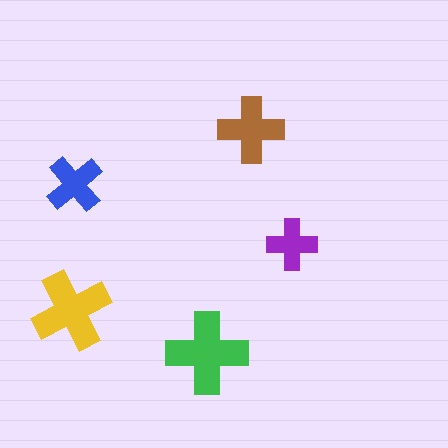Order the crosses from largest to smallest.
the green one, the yellow one, the brown one, the blue one, the purple one.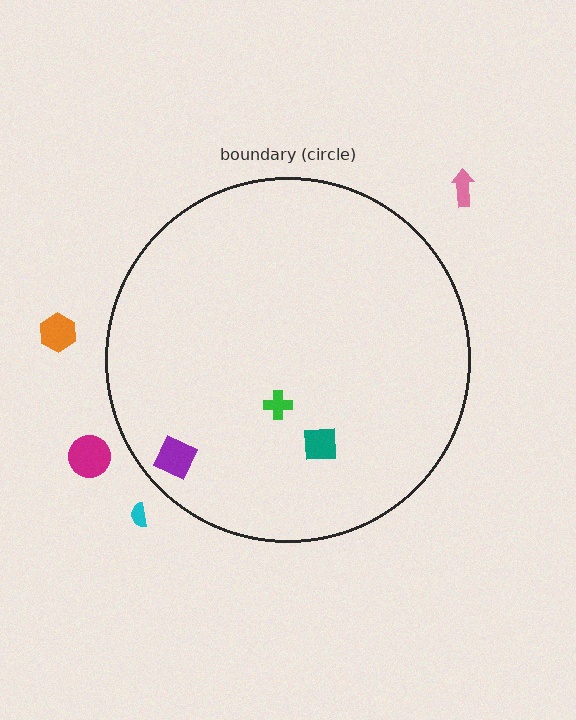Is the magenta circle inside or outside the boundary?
Outside.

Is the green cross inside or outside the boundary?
Inside.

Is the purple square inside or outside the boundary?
Inside.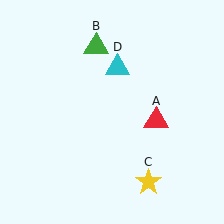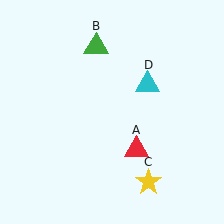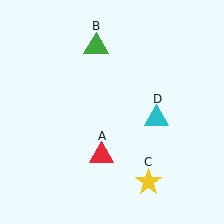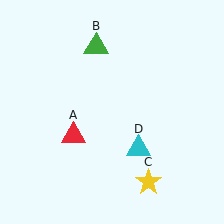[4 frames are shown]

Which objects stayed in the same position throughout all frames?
Green triangle (object B) and yellow star (object C) remained stationary.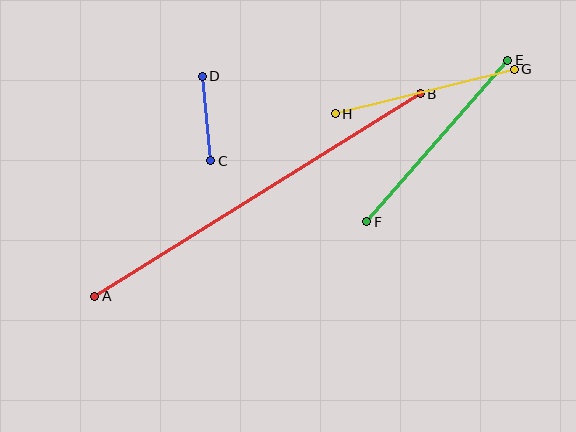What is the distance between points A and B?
The distance is approximately 383 pixels.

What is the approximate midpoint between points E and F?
The midpoint is at approximately (437, 141) pixels.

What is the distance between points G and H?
The distance is approximately 184 pixels.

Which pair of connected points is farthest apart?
Points A and B are farthest apart.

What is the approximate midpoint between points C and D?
The midpoint is at approximately (206, 118) pixels.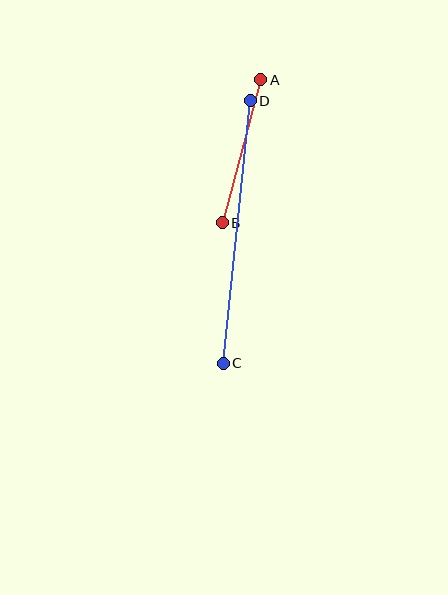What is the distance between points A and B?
The distance is approximately 148 pixels.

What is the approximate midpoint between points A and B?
The midpoint is at approximately (241, 151) pixels.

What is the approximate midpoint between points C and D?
The midpoint is at approximately (237, 232) pixels.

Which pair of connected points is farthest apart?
Points C and D are farthest apart.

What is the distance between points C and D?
The distance is approximately 264 pixels.